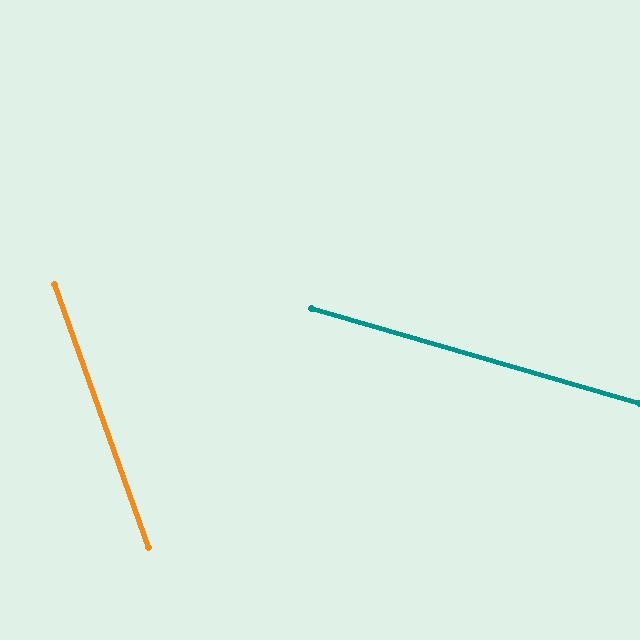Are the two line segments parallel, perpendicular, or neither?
Neither parallel nor perpendicular — they differ by about 54°.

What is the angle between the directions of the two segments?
Approximately 54 degrees.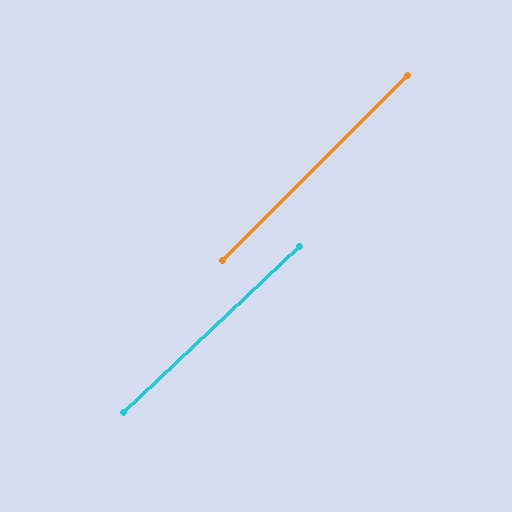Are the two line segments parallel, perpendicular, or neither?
Parallel — their directions differ by only 1.7°.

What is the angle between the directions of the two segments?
Approximately 2 degrees.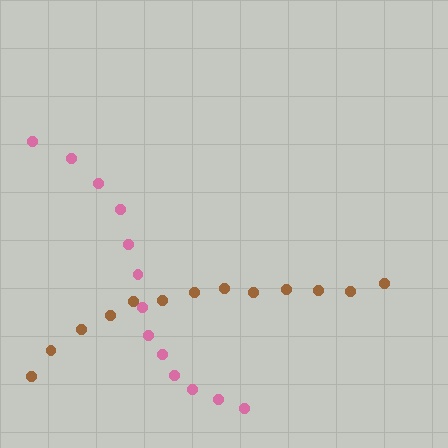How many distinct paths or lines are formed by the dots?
There are 2 distinct paths.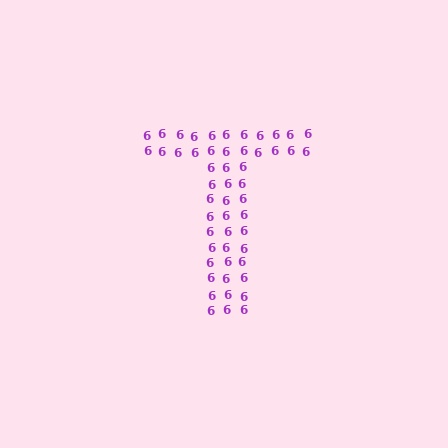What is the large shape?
The large shape is the letter T.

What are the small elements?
The small elements are digit 6's.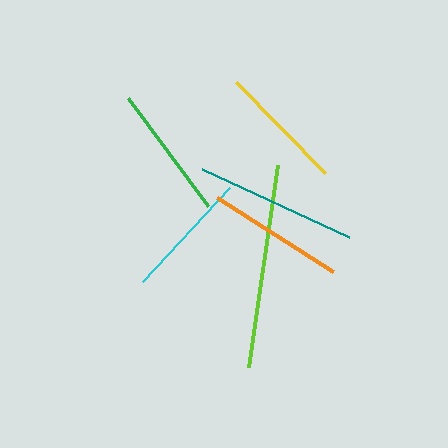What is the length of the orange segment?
The orange segment is approximately 137 pixels long.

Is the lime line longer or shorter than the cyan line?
The lime line is longer than the cyan line.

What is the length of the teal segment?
The teal segment is approximately 162 pixels long.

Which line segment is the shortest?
The cyan line is the shortest at approximately 128 pixels.